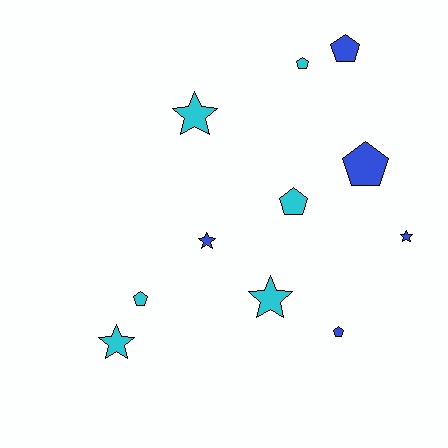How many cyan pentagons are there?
There are 3 cyan pentagons.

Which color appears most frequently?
Cyan, with 6 objects.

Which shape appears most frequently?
Pentagon, with 6 objects.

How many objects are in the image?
There are 11 objects.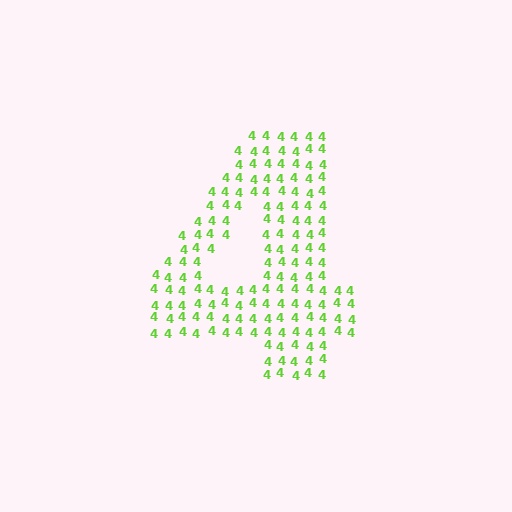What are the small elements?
The small elements are digit 4's.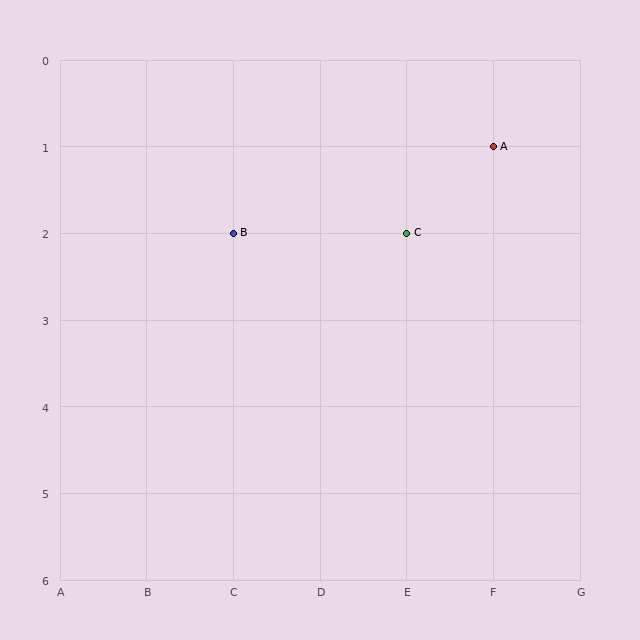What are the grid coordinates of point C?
Point C is at grid coordinates (E, 2).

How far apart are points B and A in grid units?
Points B and A are 3 columns and 1 row apart (about 3.2 grid units diagonally).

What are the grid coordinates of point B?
Point B is at grid coordinates (C, 2).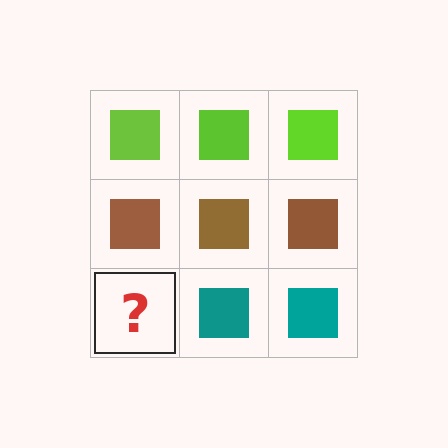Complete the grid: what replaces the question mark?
The question mark should be replaced with a teal square.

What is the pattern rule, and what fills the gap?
The rule is that each row has a consistent color. The gap should be filled with a teal square.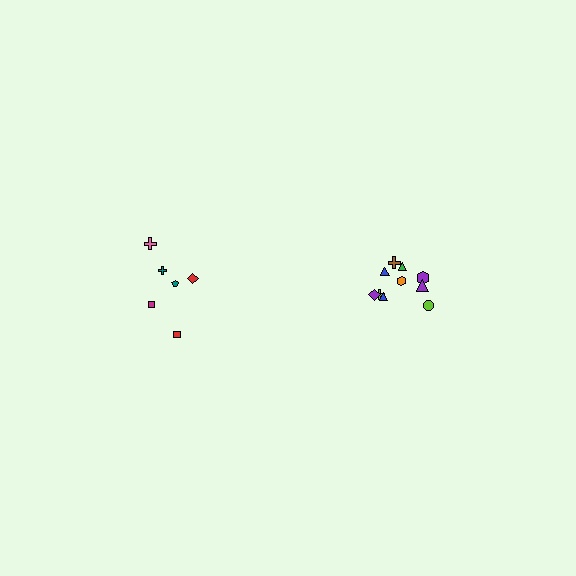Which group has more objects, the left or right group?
The right group.